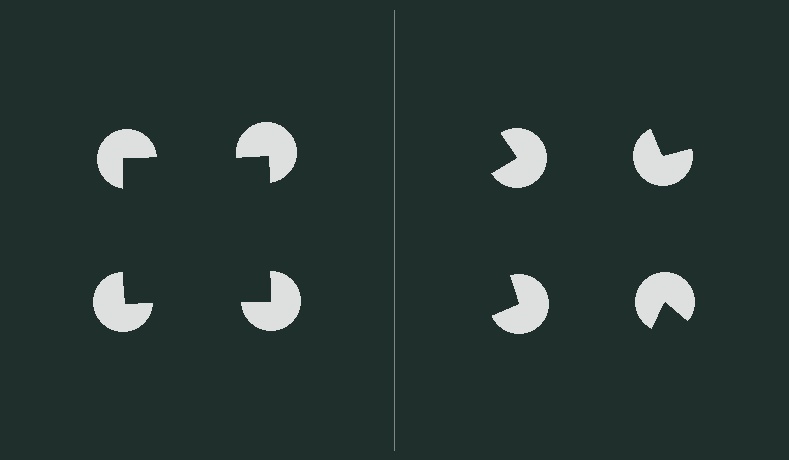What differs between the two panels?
The pac-man discs are positioned identically on both sides; only the wedge orientations differ. On the left they align to a square; on the right they are misaligned.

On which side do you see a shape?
An illusory square appears on the left side. On the right side the wedge cuts are rotated, so no coherent shape forms.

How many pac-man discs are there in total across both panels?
8 — 4 on each side.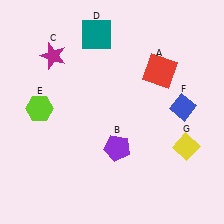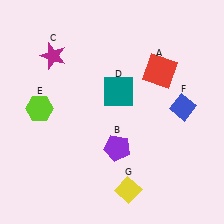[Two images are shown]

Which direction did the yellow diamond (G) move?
The yellow diamond (G) moved left.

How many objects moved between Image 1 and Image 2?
2 objects moved between the two images.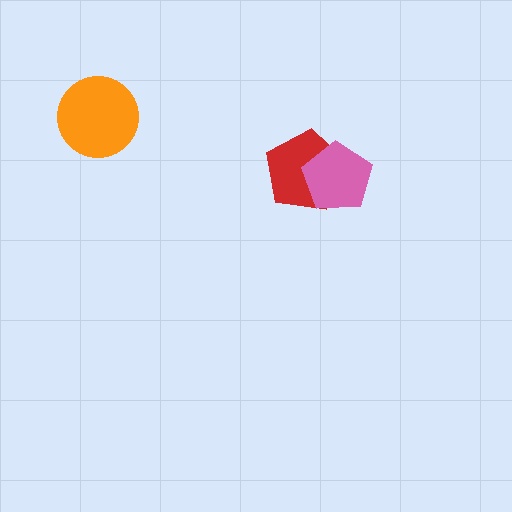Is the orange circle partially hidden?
No, no other shape covers it.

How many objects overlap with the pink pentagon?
1 object overlaps with the pink pentagon.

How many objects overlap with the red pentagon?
1 object overlaps with the red pentagon.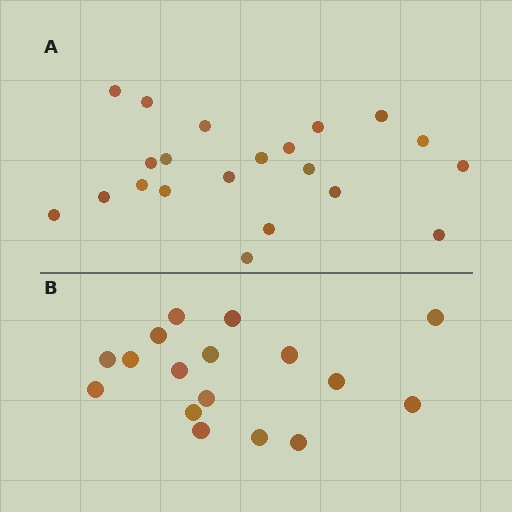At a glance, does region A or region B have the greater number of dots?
Region A (the top region) has more dots.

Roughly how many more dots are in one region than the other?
Region A has about 4 more dots than region B.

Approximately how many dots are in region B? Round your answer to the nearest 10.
About 20 dots. (The exact count is 17, which rounds to 20.)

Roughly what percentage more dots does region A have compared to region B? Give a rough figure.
About 25% more.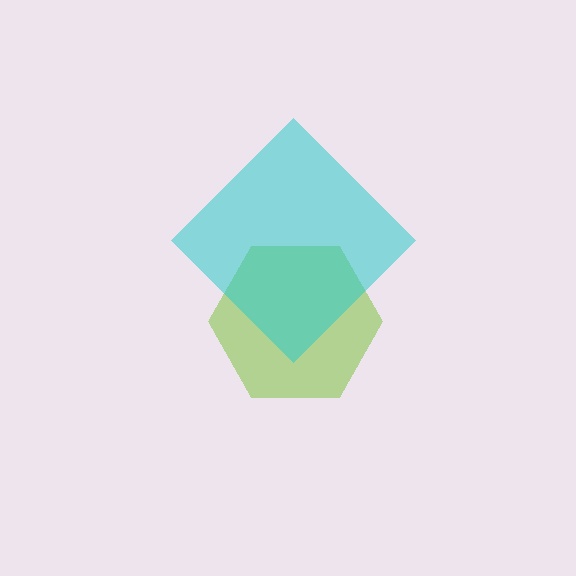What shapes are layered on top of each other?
The layered shapes are: a lime hexagon, a cyan diamond.